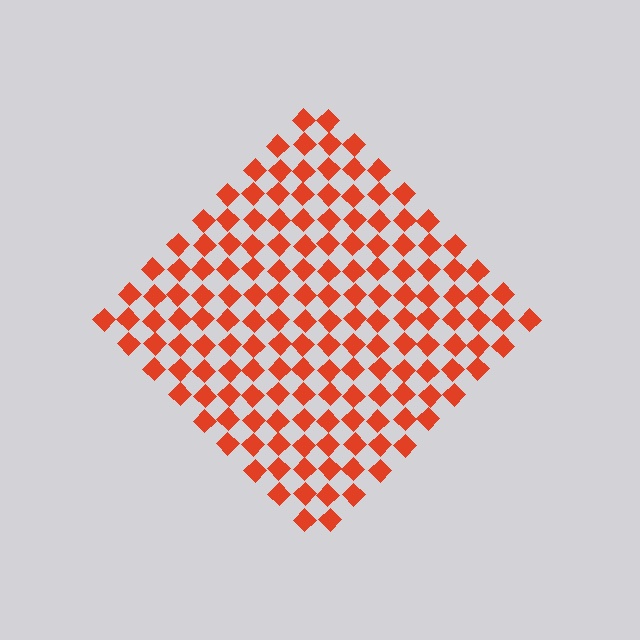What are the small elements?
The small elements are diamonds.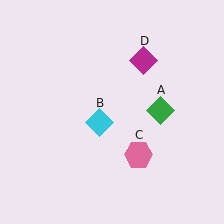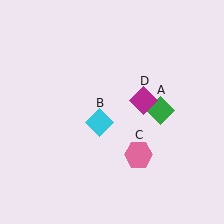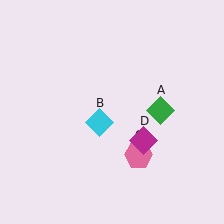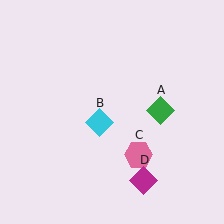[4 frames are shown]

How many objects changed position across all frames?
1 object changed position: magenta diamond (object D).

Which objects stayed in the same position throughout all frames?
Green diamond (object A) and cyan diamond (object B) and pink hexagon (object C) remained stationary.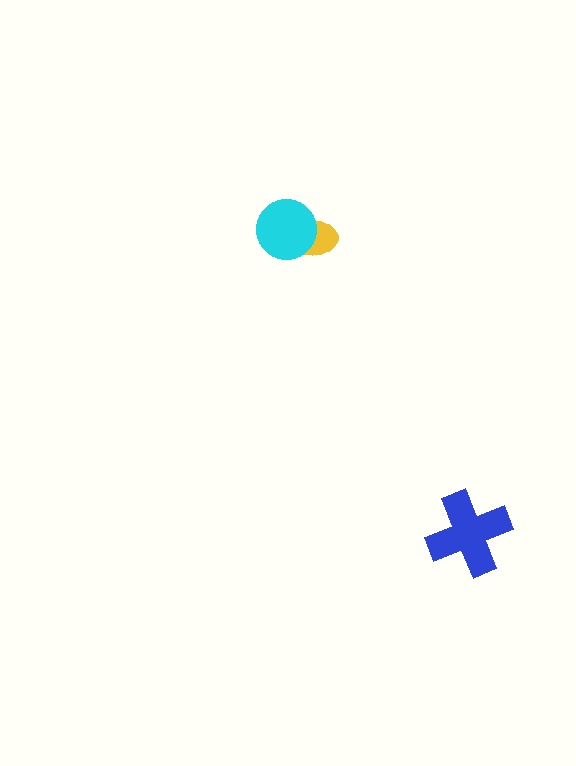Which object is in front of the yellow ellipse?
The cyan circle is in front of the yellow ellipse.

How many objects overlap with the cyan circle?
1 object overlaps with the cyan circle.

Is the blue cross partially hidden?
No, no other shape covers it.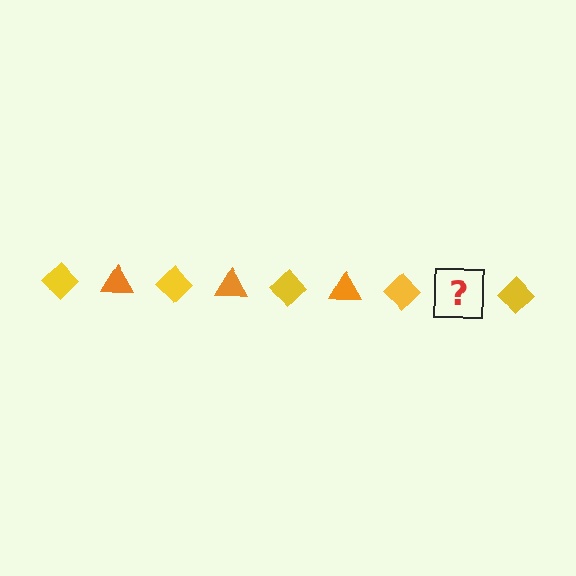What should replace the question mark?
The question mark should be replaced with an orange triangle.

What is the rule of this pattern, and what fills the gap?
The rule is that the pattern alternates between yellow diamond and orange triangle. The gap should be filled with an orange triangle.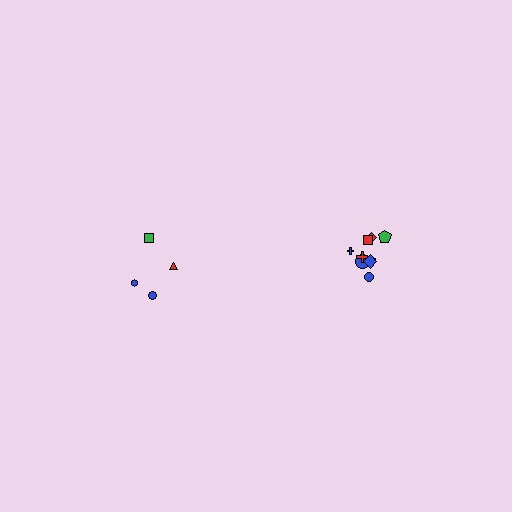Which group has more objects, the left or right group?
The right group.